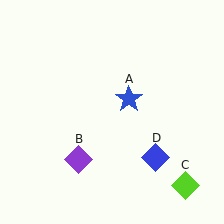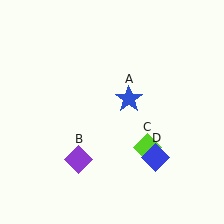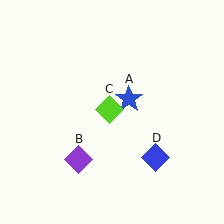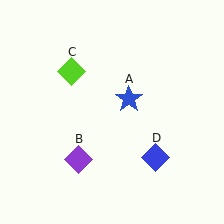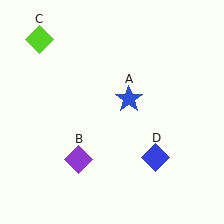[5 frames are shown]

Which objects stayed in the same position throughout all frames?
Blue star (object A) and purple diamond (object B) and blue diamond (object D) remained stationary.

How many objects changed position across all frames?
1 object changed position: lime diamond (object C).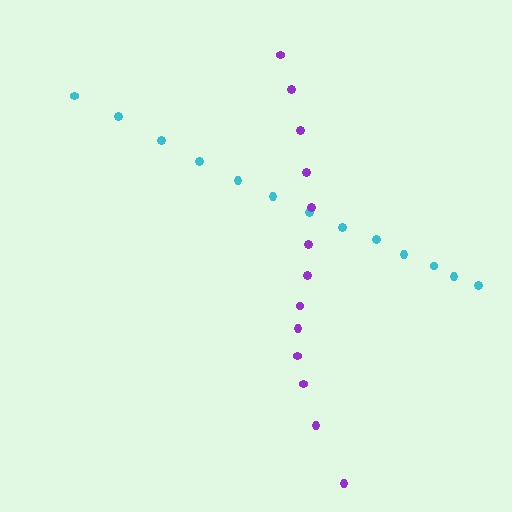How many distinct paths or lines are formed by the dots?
There are 2 distinct paths.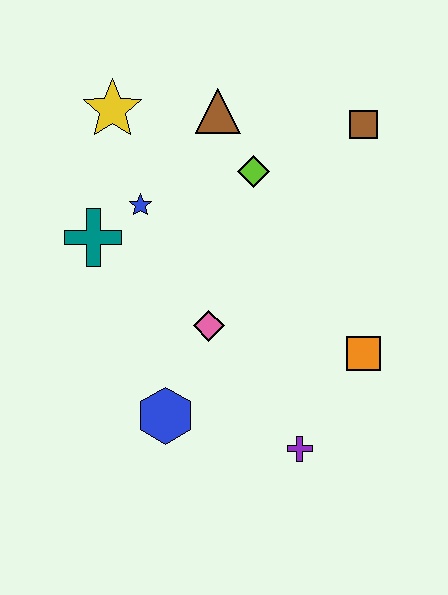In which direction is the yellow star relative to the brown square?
The yellow star is to the left of the brown square.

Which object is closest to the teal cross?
The blue star is closest to the teal cross.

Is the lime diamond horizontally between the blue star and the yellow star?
No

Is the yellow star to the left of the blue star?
Yes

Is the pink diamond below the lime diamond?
Yes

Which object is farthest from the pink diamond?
The brown square is farthest from the pink diamond.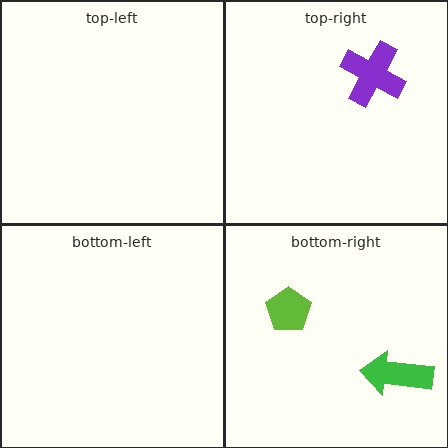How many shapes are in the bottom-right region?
2.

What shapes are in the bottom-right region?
The green arrow, the lime pentagon.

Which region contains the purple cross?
The top-right region.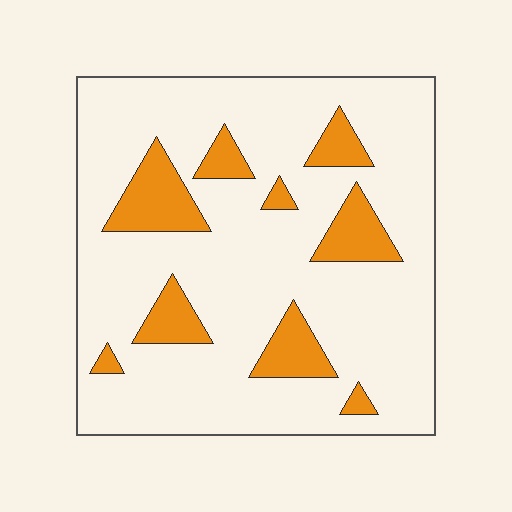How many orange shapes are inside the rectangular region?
9.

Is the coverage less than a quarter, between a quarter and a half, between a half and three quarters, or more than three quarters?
Less than a quarter.